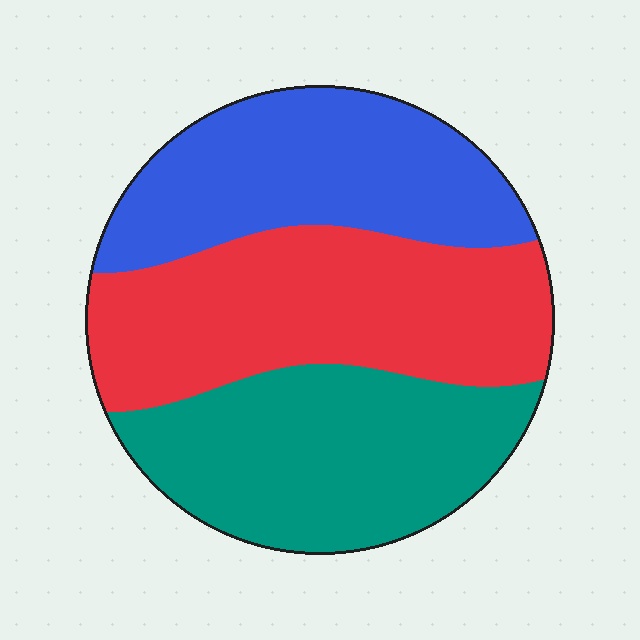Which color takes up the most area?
Red, at roughly 35%.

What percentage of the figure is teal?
Teal covers around 35% of the figure.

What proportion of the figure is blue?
Blue covers 30% of the figure.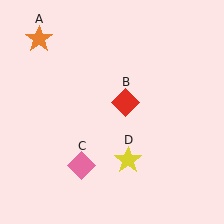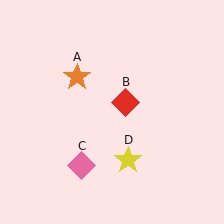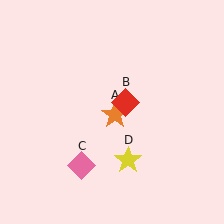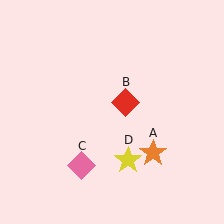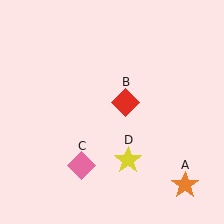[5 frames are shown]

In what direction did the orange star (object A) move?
The orange star (object A) moved down and to the right.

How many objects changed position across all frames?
1 object changed position: orange star (object A).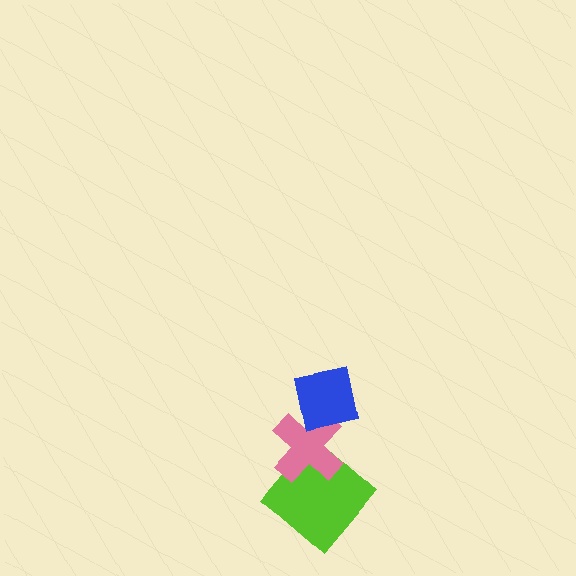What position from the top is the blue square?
The blue square is 1st from the top.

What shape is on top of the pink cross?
The blue square is on top of the pink cross.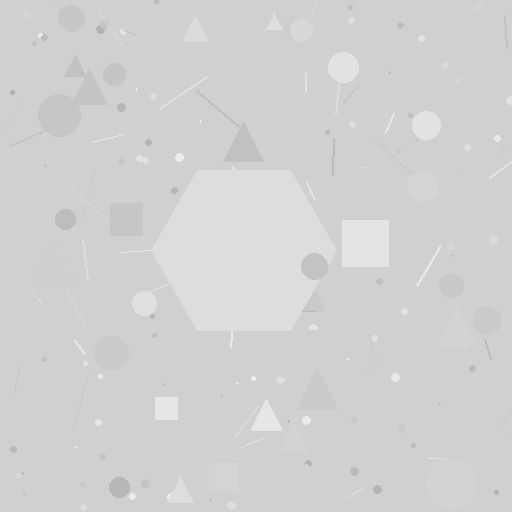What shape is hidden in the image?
A hexagon is hidden in the image.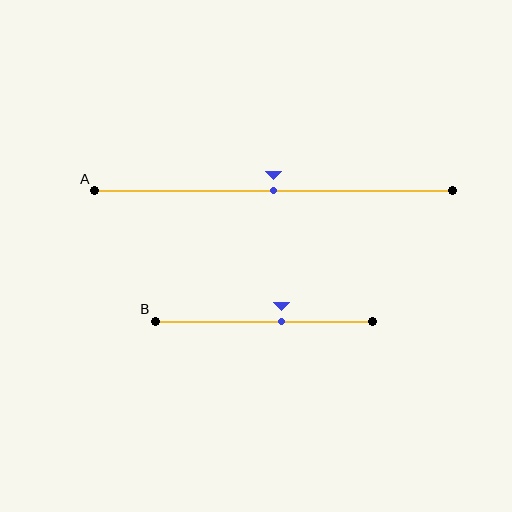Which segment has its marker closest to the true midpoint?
Segment A has its marker closest to the true midpoint.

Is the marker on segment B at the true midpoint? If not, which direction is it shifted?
No, the marker on segment B is shifted to the right by about 8% of the segment length.